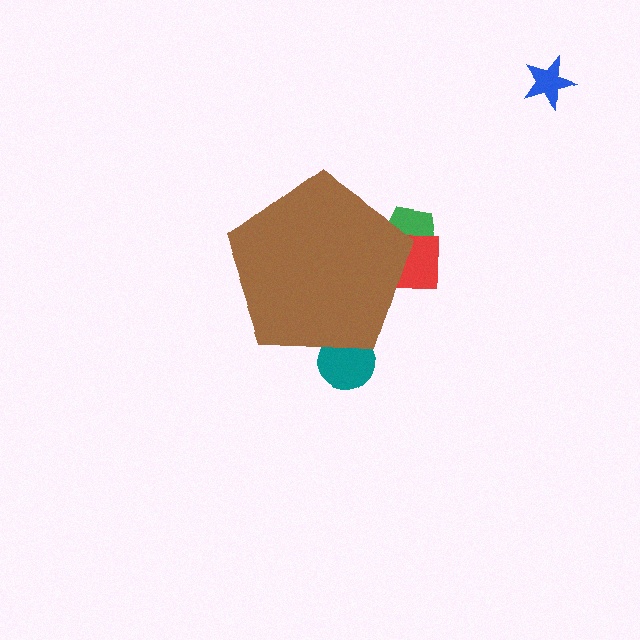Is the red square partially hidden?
Yes, the red square is partially hidden behind the brown pentagon.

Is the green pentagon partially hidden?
Yes, the green pentagon is partially hidden behind the brown pentagon.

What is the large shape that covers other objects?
A brown pentagon.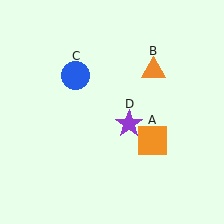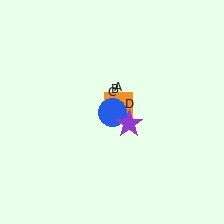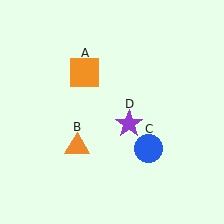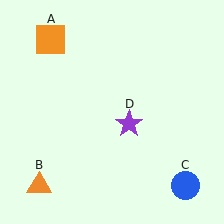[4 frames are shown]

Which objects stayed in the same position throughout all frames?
Purple star (object D) remained stationary.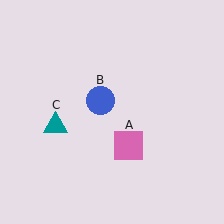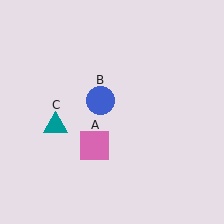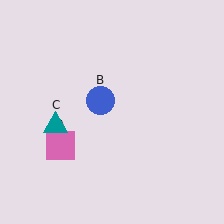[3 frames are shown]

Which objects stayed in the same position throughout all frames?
Blue circle (object B) and teal triangle (object C) remained stationary.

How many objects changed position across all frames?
1 object changed position: pink square (object A).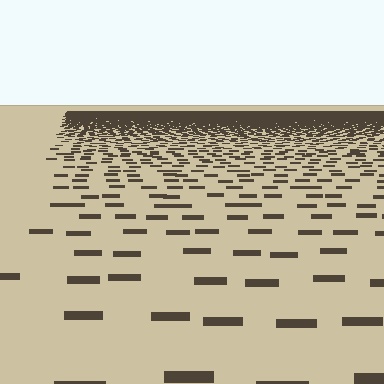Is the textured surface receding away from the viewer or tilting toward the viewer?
The surface is receding away from the viewer. Texture elements get smaller and denser toward the top.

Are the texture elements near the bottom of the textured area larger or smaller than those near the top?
Larger. Near the bottom, elements are closer to the viewer and appear at a bigger on-screen size.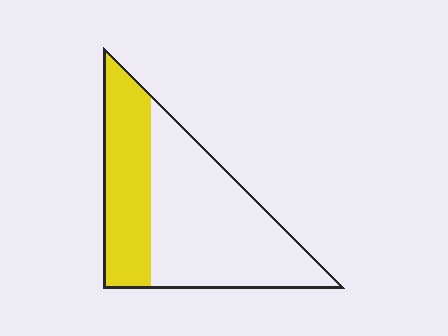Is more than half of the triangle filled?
No.